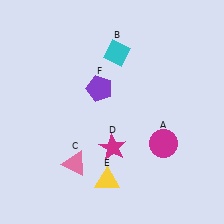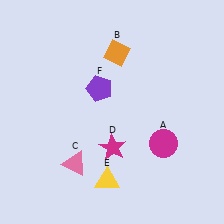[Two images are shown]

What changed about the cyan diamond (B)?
In Image 1, B is cyan. In Image 2, it changed to orange.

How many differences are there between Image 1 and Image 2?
There is 1 difference between the two images.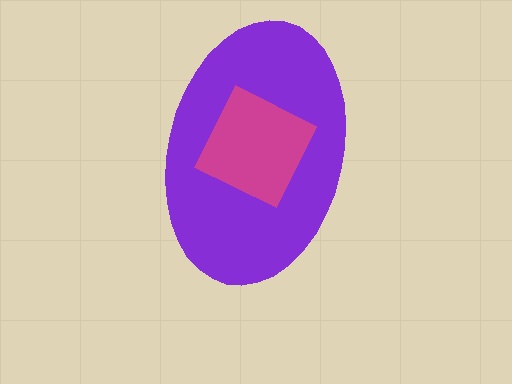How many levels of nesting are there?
2.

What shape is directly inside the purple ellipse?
The magenta diamond.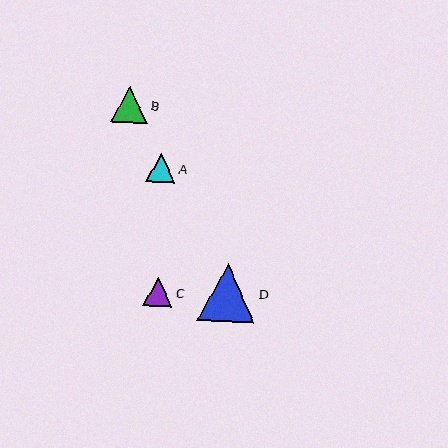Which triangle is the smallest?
Triangle C is the smallest with a size of approximately 29 pixels.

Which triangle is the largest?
Triangle D is the largest with a size of approximately 57 pixels.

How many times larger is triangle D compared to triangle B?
Triangle D is approximately 1.6 times the size of triangle B.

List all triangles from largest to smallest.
From largest to smallest: D, B, A, C.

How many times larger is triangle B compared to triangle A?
Triangle B is approximately 1.2 times the size of triangle A.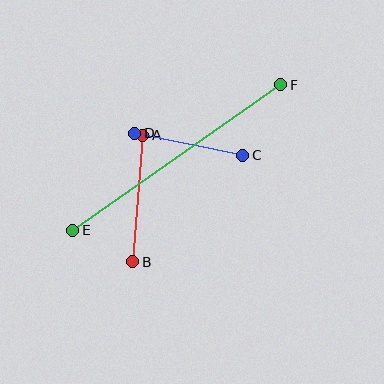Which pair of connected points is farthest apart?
Points E and F are farthest apart.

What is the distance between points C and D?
The distance is approximately 110 pixels.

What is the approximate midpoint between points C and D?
The midpoint is at approximately (189, 144) pixels.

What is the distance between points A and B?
The distance is approximately 127 pixels.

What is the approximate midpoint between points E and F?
The midpoint is at approximately (177, 157) pixels.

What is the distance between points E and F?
The distance is approximately 254 pixels.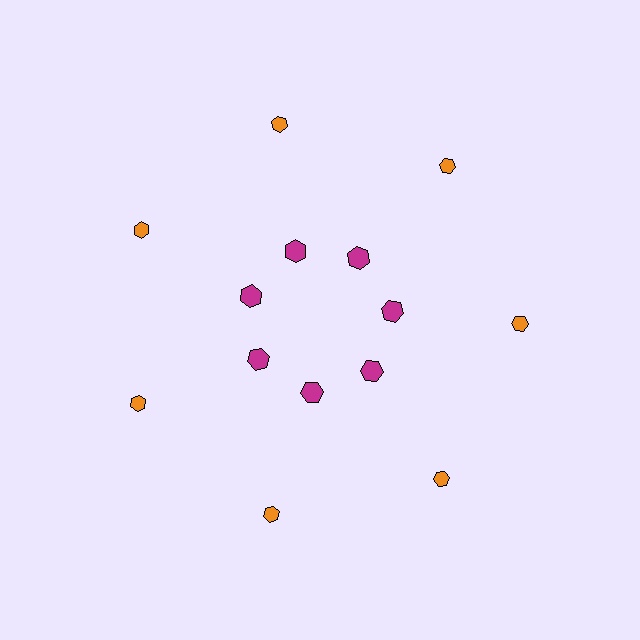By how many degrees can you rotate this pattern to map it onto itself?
The pattern maps onto itself every 51 degrees of rotation.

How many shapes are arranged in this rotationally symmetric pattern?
There are 14 shapes, arranged in 7 groups of 2.